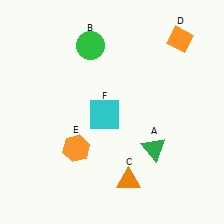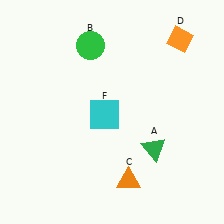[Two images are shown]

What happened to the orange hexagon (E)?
The orange hexagon (E) was removed in Image 2. It was in the bottom-left area of Image 1.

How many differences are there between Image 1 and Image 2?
There is 1 difference between the two images.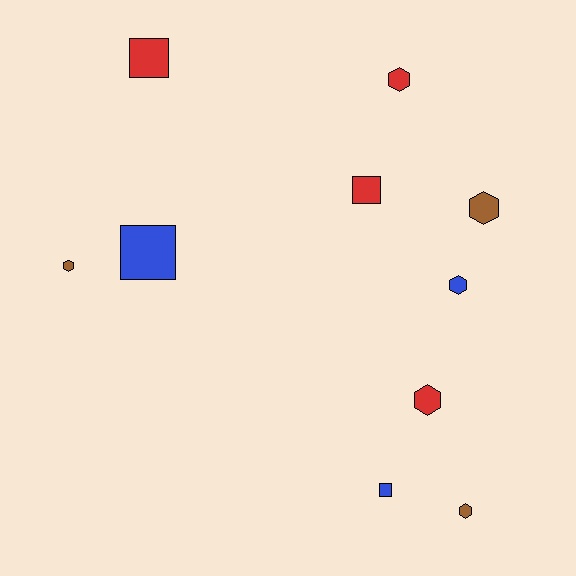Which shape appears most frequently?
Hexagon, with 6 objects.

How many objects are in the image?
There are 10 objects.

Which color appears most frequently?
Red, with 4 objects.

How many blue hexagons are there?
There is 1 blue hexagon.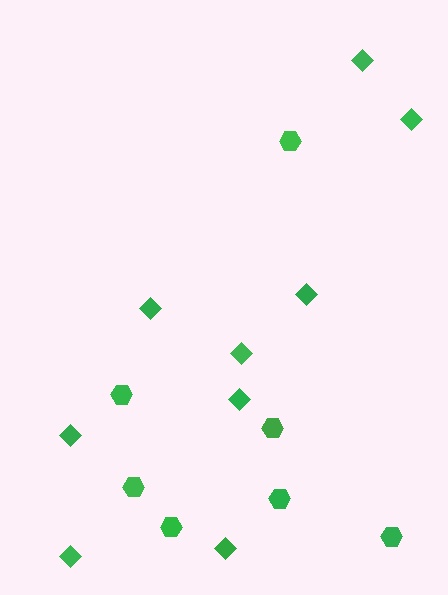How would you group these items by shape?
There are 2 groups: one group of hexagons (7) and one group of diamonds (9).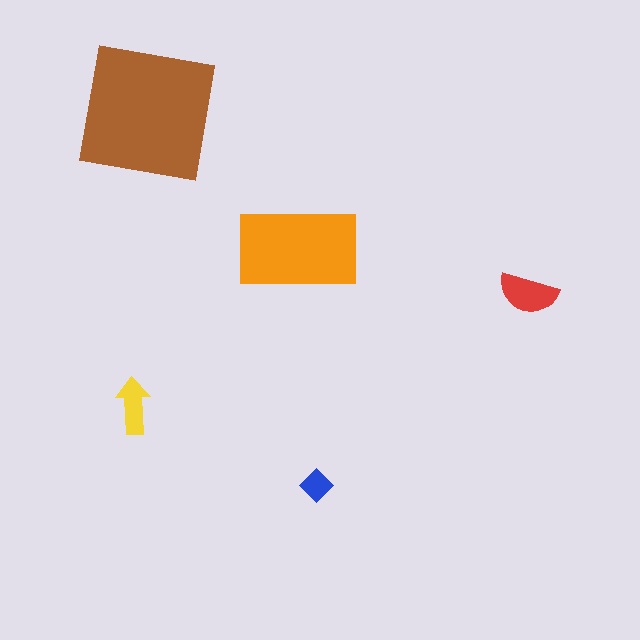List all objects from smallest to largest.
The blue diamond, the yellow arrow, the red semicircle, the orange rectangle, the brown square.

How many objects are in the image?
There are 5 objects in the image.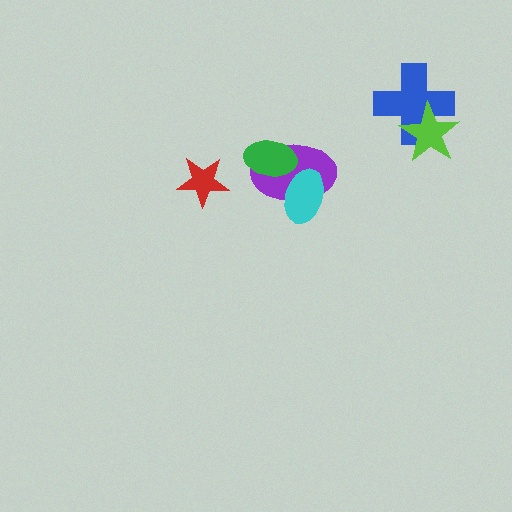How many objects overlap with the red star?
0 objects overlap with the red star.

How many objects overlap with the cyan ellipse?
1 object overlaps with the cyan ellipse.